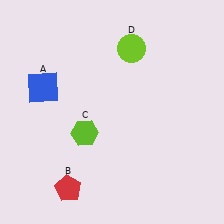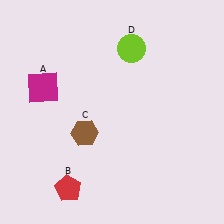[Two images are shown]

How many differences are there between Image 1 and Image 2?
There are 2 differences between the two images.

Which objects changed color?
A changed from blue to magenta. C changed from lime to brown.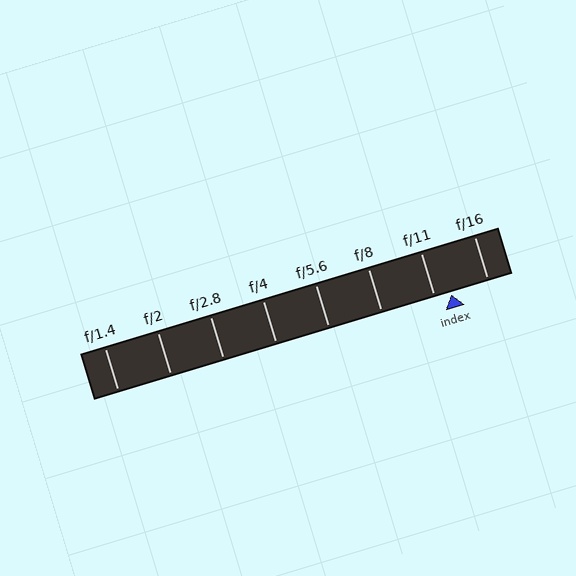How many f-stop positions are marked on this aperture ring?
There are 8 f-stop positions marked.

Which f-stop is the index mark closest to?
The index mark is closest to f/11.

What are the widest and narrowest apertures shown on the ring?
The widest aperture shown is f/1.4 and the narrowest is f/16.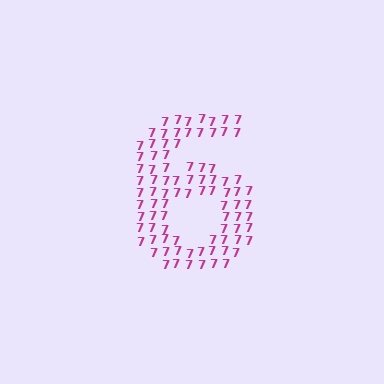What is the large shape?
The large shape is the digit 6.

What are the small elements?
The small elements are digit 7's.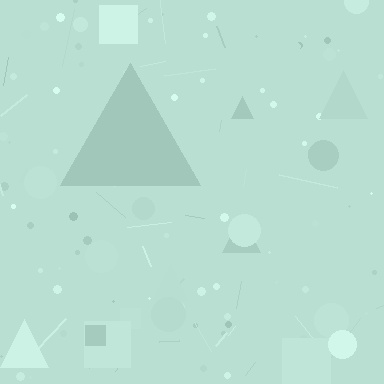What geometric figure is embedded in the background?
A triangle is embedded in the background.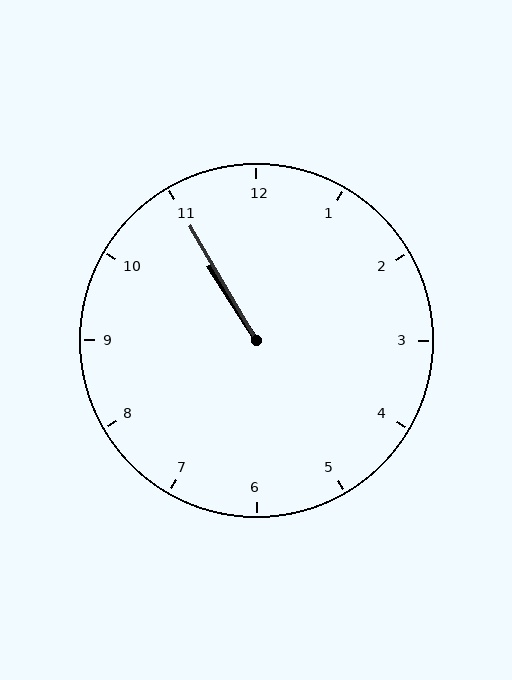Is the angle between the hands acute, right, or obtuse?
It is acute.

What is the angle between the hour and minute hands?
Approximately 2 degrees.